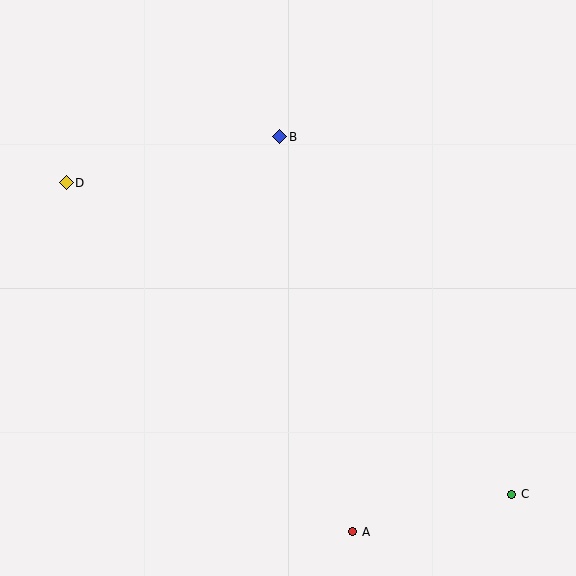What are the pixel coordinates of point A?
Point A is at (353, 532).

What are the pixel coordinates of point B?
Point B is at (280, 137).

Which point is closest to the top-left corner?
Point D is closest to the top-left corner.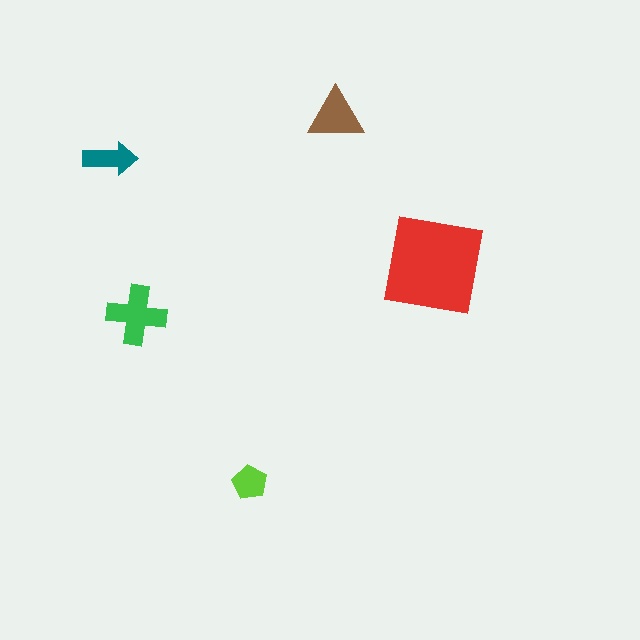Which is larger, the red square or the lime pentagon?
The red square.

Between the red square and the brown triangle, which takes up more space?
The red square.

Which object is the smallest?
The lime pentagon.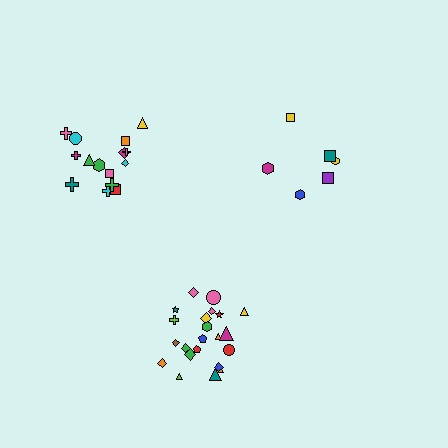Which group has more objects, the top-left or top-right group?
The top-left group.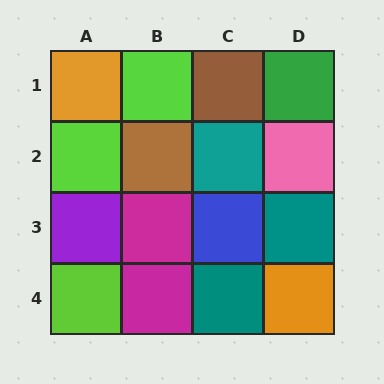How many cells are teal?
3 cells are teal.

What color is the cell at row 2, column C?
Teal.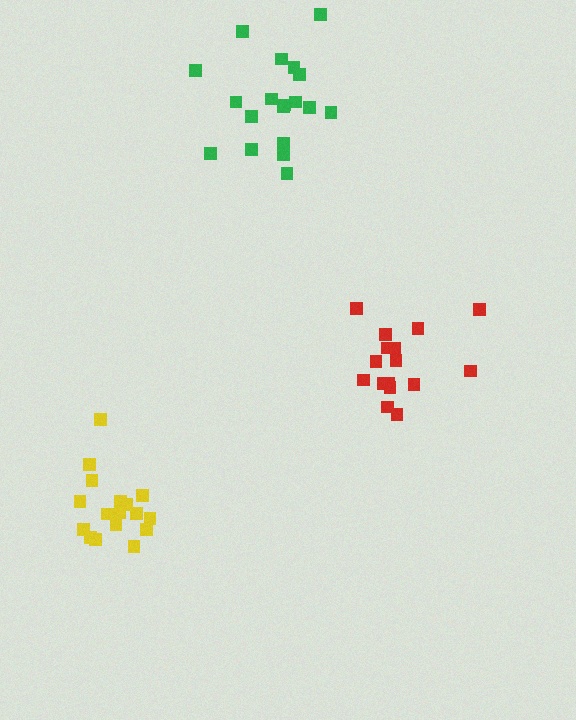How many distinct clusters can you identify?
There are 3 distinct clusters.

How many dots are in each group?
Group 1: 17 dots, Group 2: 16 dots, Group 3: 19 dots (52 total).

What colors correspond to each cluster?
The clusters are colored: yellow, red, green.